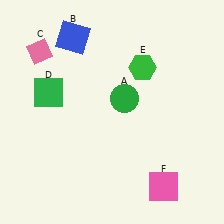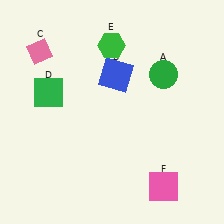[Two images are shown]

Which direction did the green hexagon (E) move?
The green hexagon (E) moved left.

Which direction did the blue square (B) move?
The blue square (B) moved right.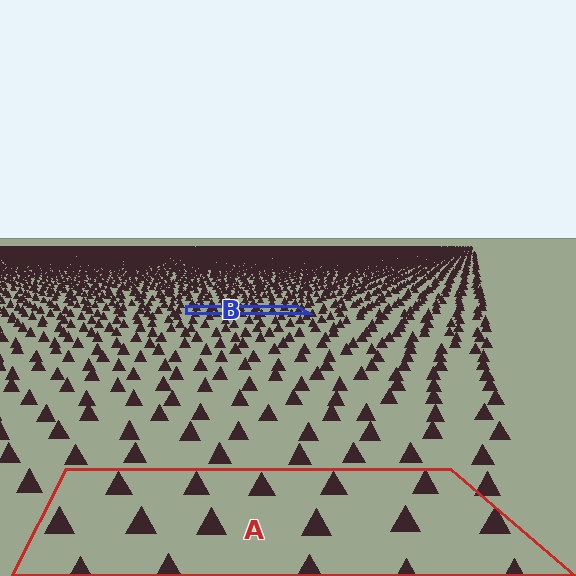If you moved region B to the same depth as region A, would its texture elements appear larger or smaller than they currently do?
They would appear larger. At a closer depth, the same texture elements are projected at a bigger on-screen size.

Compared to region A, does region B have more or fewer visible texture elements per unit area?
Region B has more texture elements per unit area — they are packed more densely because it is farther away.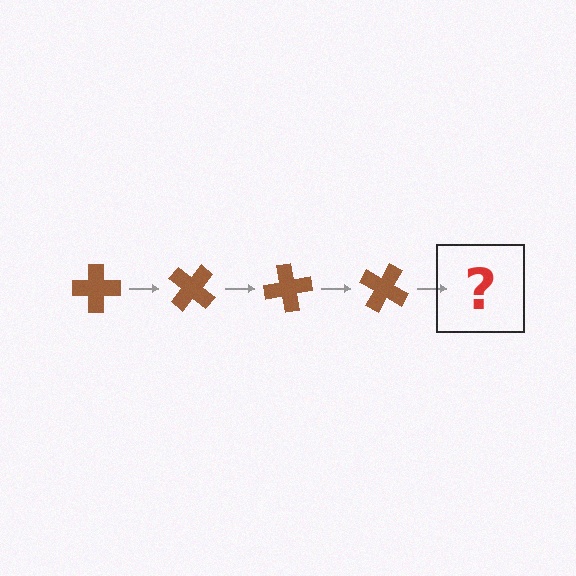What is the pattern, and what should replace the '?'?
The pattern is that the cross rotates 40 degrees each step. The '?' should be a brown cross rotated 160 degrees.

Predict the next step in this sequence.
The next step is a brown cross rotated 160 degrees.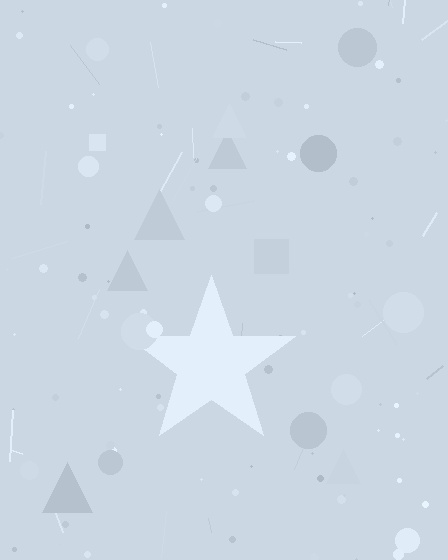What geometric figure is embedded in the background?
A star is embedded in the background.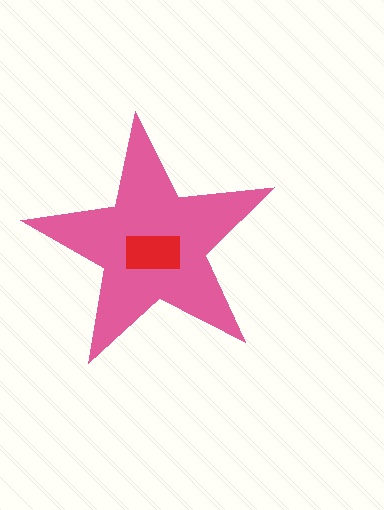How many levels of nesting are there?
2.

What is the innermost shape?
The red rectangle.